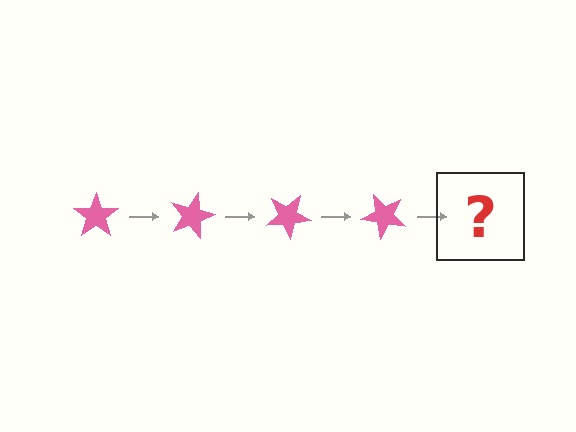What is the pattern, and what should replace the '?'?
The pattern is that the star rotates 15 degrees each step. The '?' should be a pink star rotated 60 degrees.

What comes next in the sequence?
The next element should be a pink star rotated 60 degrees.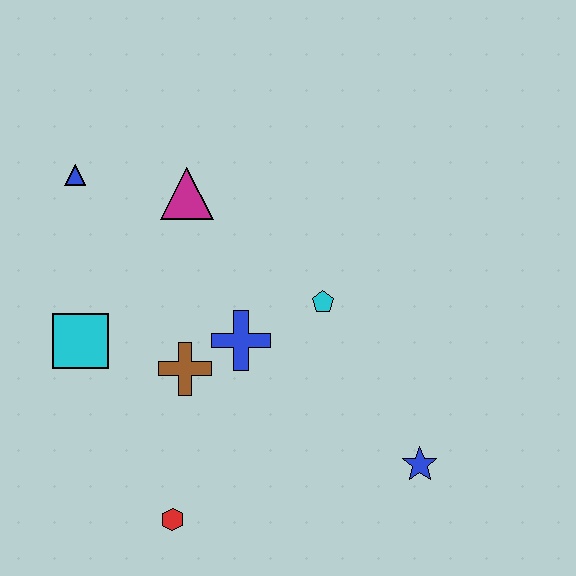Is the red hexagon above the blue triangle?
No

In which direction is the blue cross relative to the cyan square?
The blue cross is to the right of the cyan square.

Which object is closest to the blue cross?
The brown cross is closest to the blue cross.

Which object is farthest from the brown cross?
The blue star is farthest from the brown cross.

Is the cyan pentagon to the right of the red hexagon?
Yes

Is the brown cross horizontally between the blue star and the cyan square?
Yes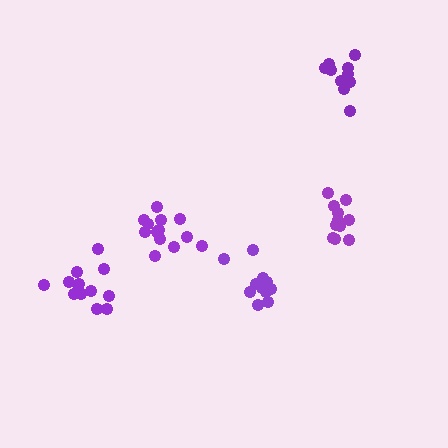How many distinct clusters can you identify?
There are 5 distinct clusters.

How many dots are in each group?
Group 1: 10 dots, Group 2: 11 dots, Group 3: 13 dots, Group 4: 13 dots, Group 5: 11 dots (58 total).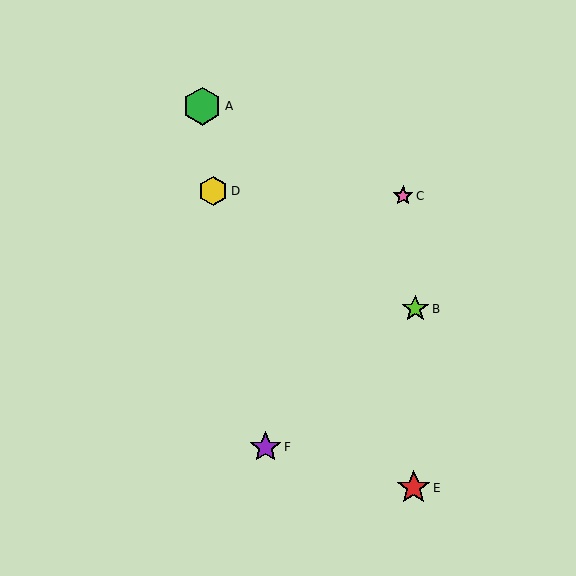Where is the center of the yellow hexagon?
The center of the yellow hexagon is at (213, 191).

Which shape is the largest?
The green hexagon (labeled A) is the largest.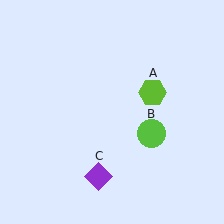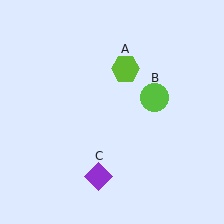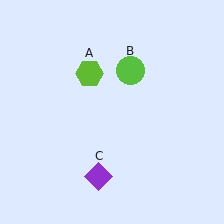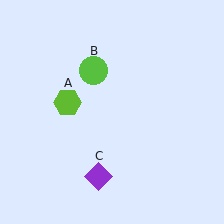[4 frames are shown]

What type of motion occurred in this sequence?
The lime hexagon (object A), lime circle (object B) rotated counterclockwise around the center of the scene.